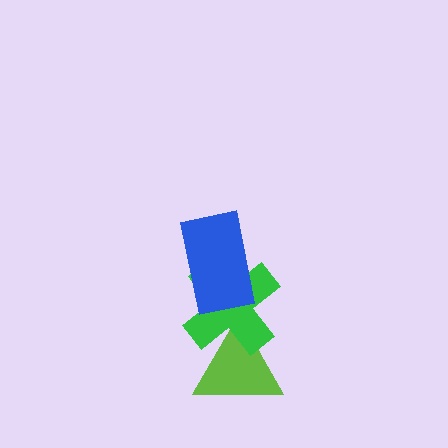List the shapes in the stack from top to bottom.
From top to bottom: the blue rectangle, the green cross, the lime triangle.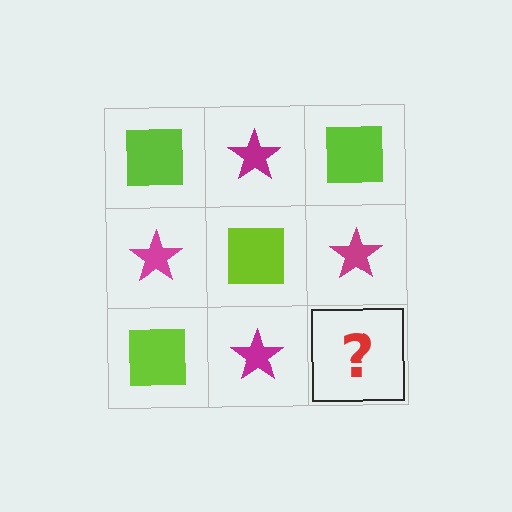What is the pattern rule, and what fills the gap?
The rule is that it alternates lime square and magenta star in a checkerboard pattern. The gap should be filled with a lime square.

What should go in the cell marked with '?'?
The missing cell should contain a lime square.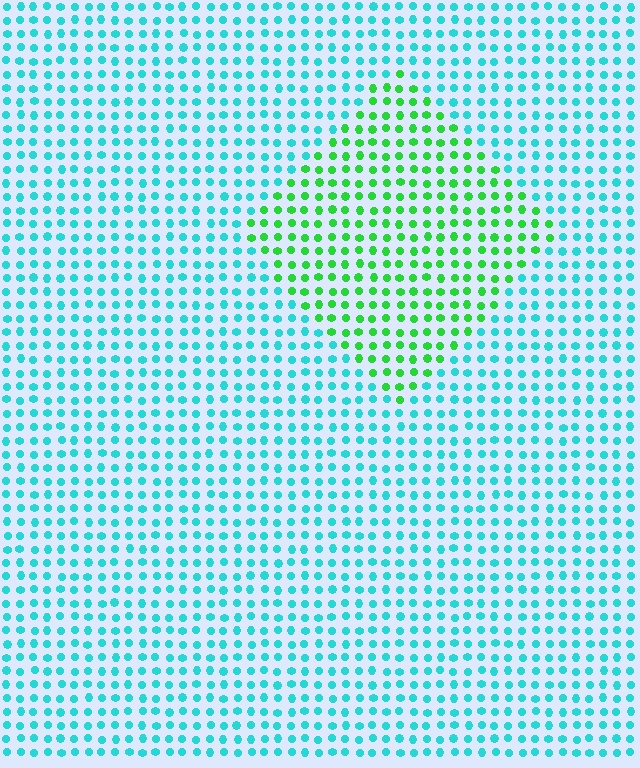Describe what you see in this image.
The image is filled with small cyan elements in a uniform arrangement. A diamond-shaped region is visible where the elements are tinted to a slightly different hue, forming a subtle color boundary.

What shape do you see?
I see a diamond.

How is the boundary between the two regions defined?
The boundary is defined purely by a slight shift in hue (about 53 degrees). Spacing, size, and orientation are identical on both sides.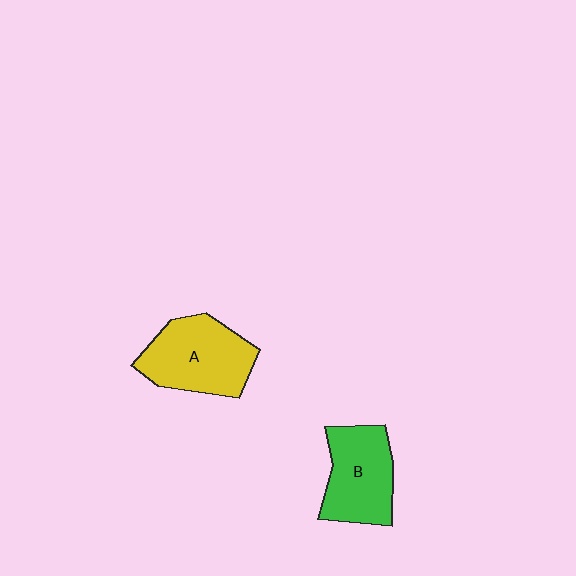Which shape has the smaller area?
Shape B (green).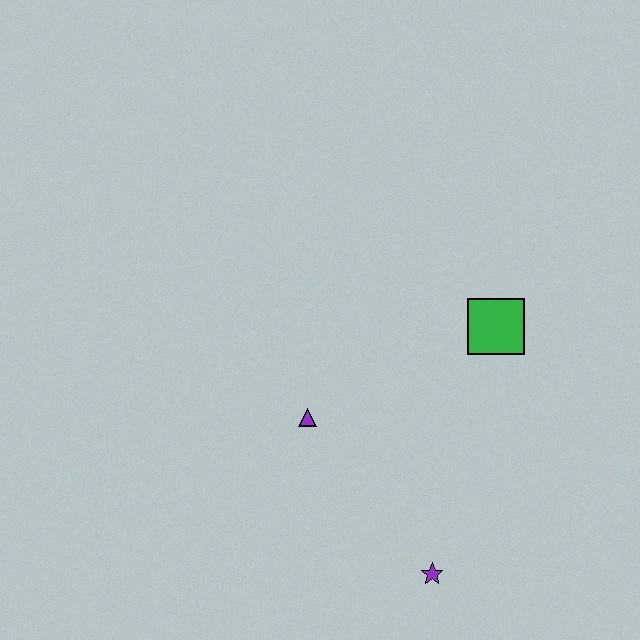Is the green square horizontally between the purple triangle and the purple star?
No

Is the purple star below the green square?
Yes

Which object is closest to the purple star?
The purple triangle is closest to the purple star.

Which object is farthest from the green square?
The purple star is farthest from the green square.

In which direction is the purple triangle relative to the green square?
The purple triangle is to the left of the green square.